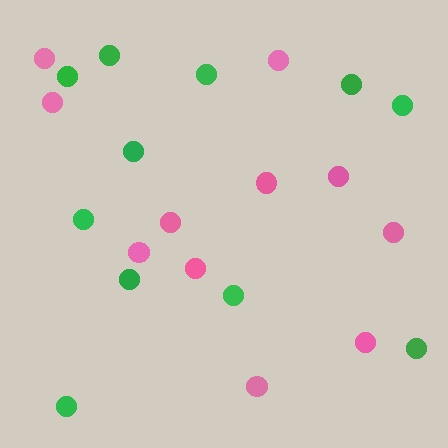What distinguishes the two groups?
There are 2 groups: one group of pink circles (11) and one group of green circles (11).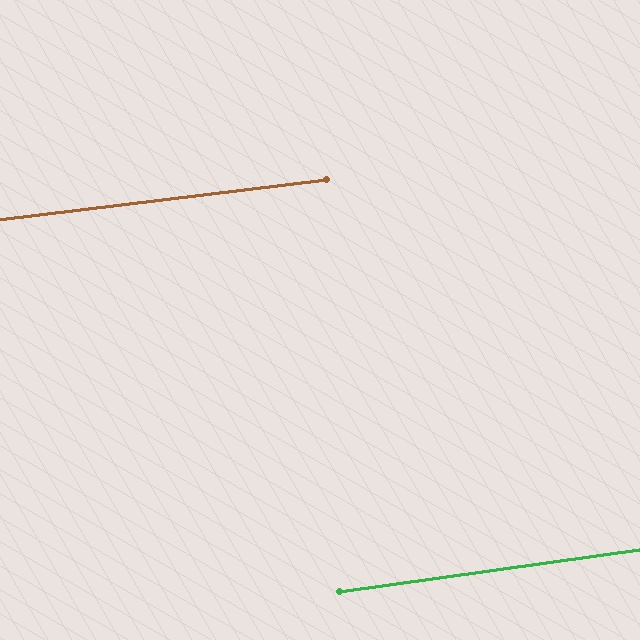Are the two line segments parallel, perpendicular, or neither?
Parallel — their directions differ by only 1.0°.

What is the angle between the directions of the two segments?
Approximately 1 degree.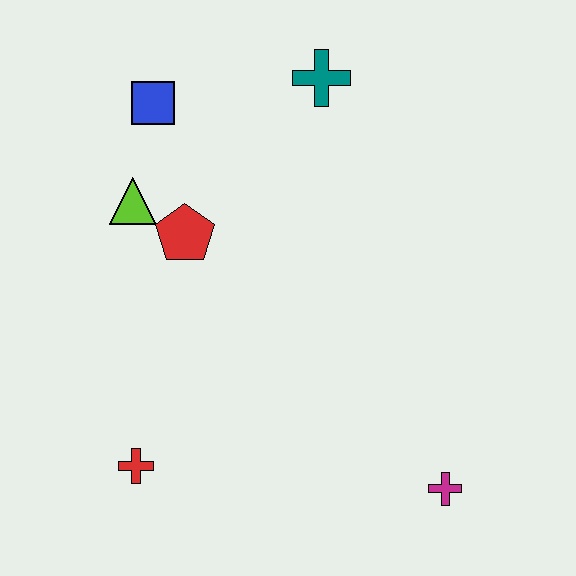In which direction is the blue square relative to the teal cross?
The blue square is to the left of the teal cross.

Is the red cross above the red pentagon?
No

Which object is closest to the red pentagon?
The lime triangle is closest to the red pentagon.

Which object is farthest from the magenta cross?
The blue square is farthest from the magenta cross.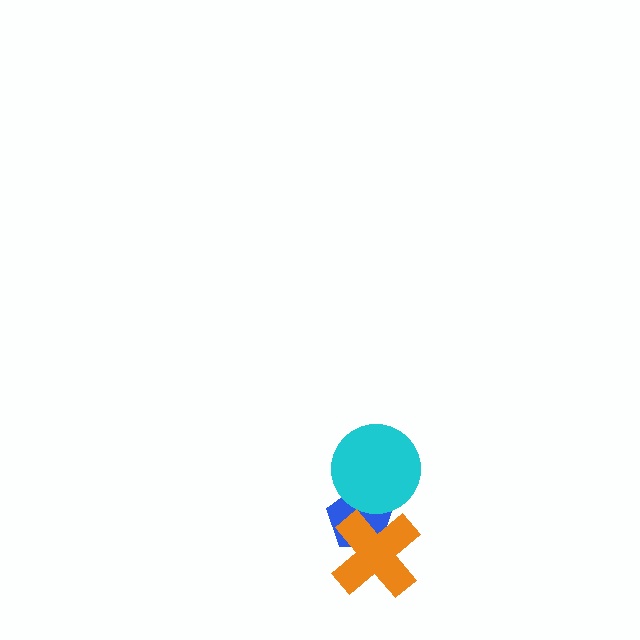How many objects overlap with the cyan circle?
1 object overlaps with the cyan circle.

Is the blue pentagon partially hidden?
Yes, it is partially covered by another shape.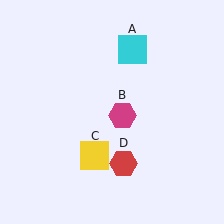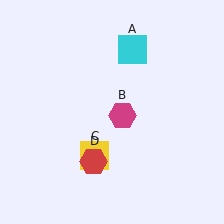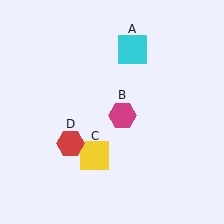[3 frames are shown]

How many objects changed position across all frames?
1 object changed position: red hexagon (object D).